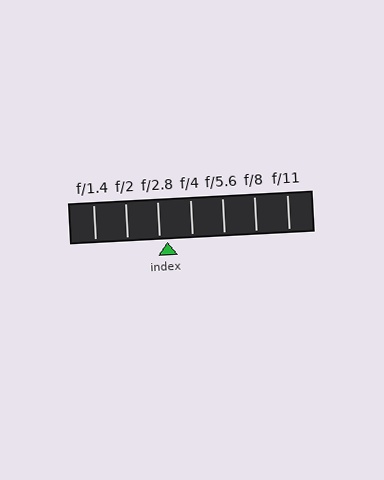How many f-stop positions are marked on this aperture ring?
There are 7 f-stop positions marked.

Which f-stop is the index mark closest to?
The index mark is closest to f/2.8.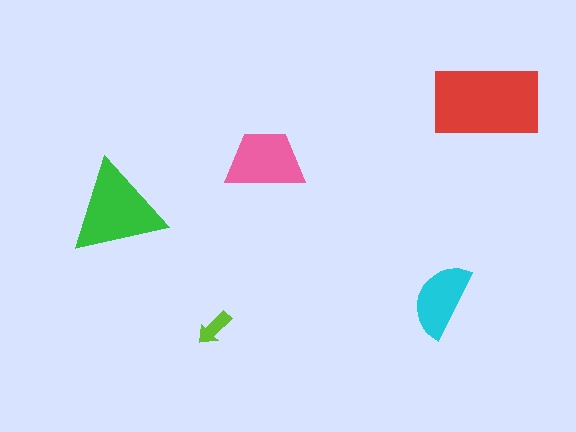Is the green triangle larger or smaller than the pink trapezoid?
Larger.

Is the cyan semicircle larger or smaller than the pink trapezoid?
Smaller.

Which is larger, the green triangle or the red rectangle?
The red rectangle.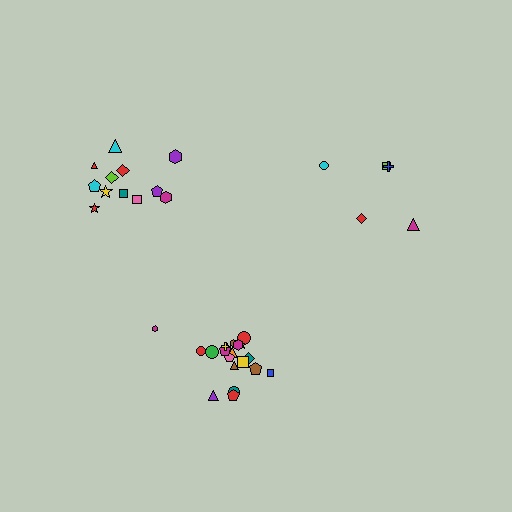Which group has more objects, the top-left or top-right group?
The top-left group.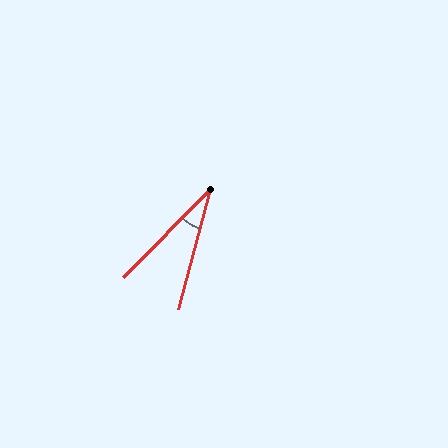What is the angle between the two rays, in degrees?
Approximately 30 degrees.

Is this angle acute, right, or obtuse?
It is acute.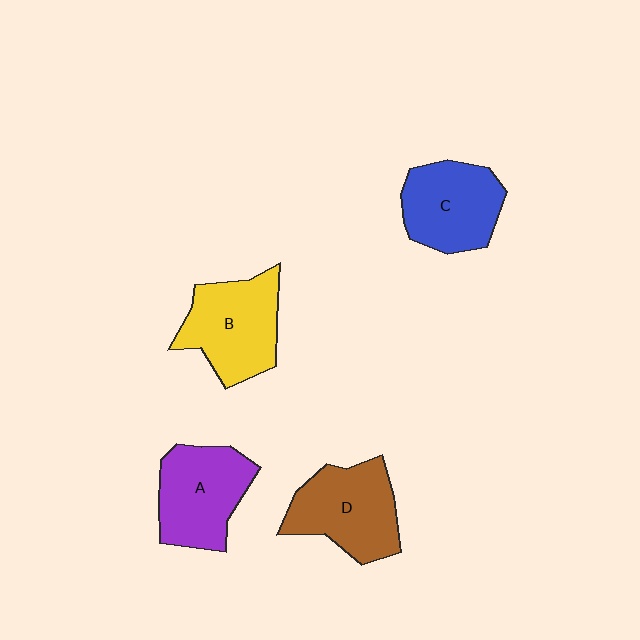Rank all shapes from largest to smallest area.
From largest to smallest: B (yellow), D (brown), A (purple), C (blue).